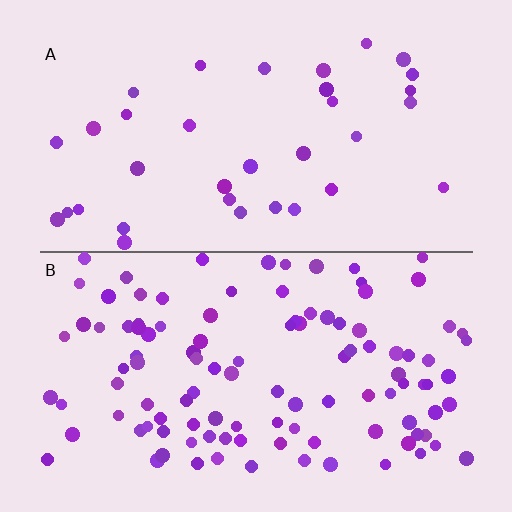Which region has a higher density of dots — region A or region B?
B (the bottom).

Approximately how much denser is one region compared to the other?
Approximately 3.2× — region B over region A.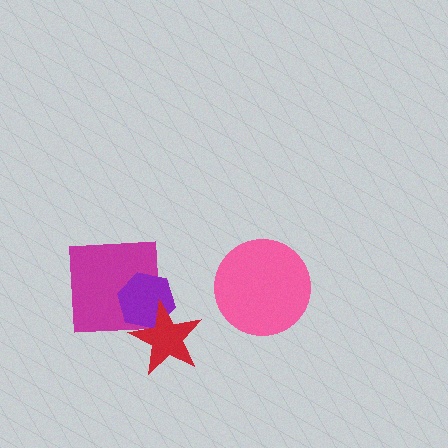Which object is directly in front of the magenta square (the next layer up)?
The purple hexagon is directly in front of the magenta square.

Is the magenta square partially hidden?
Yes, it is partially covered by another shape.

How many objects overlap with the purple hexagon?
2 objects overlap with the purple hexagon.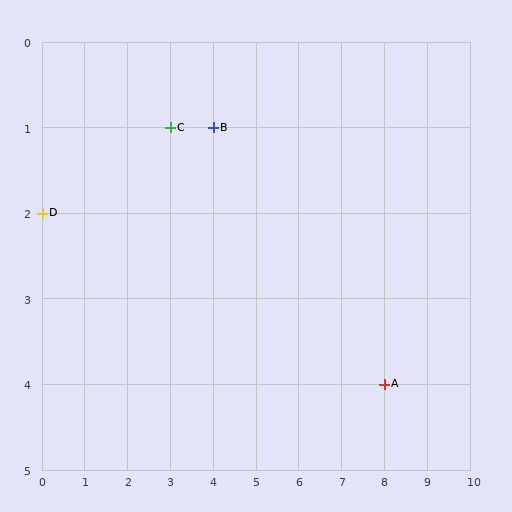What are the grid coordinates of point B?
Point B is at grid coordinates (4, 1).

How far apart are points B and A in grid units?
Points B and A are 4 columns and 3 rows apart (about 5.0 grid units diagonally).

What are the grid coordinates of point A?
Point A is at grid coordinates (8, 4).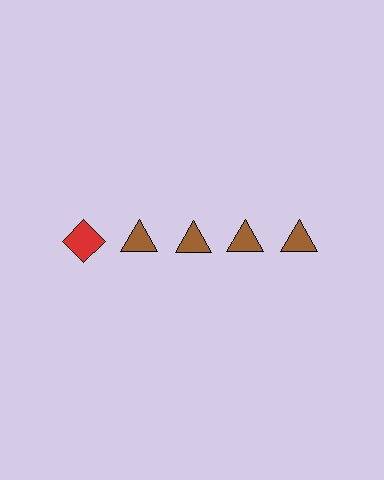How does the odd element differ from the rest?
It differs in both color (red instead of brown) and shape (diamond instead of triangle).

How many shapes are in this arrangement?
There are 5 shapes arranged in a grid pattern.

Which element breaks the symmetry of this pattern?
The red diamond in the top row, leftmost column breaks the symmetry. All other shapes are brown triangles.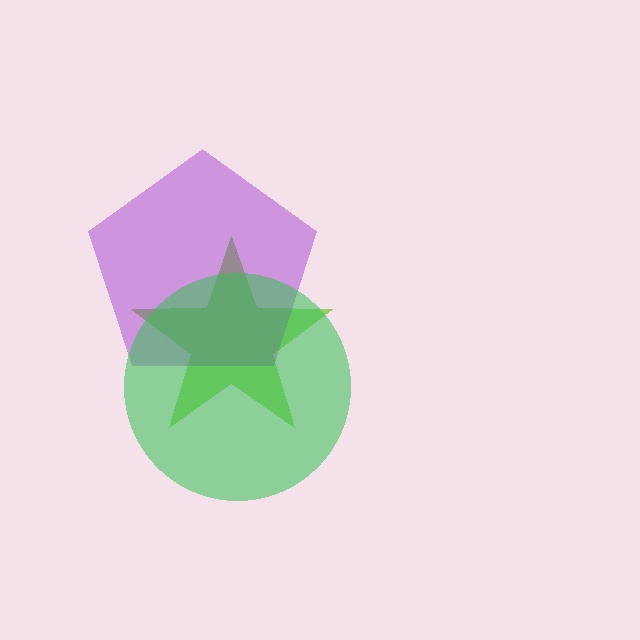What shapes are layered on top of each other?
The layered shapes are: a lime star, a purple pentagon, a green circle.